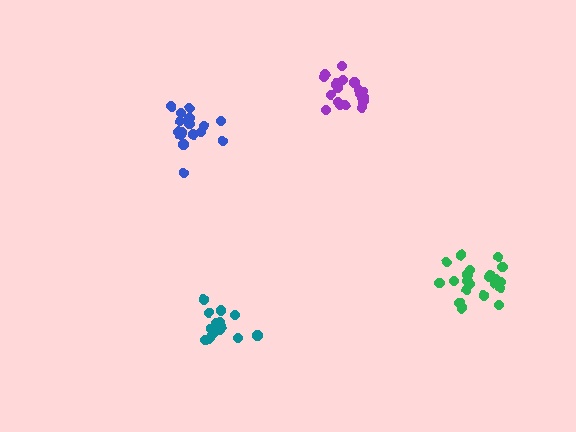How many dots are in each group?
Group 1: 16 dots, Group 2: 15 dots, Group 3: 19 dots, Group 4: 21 dots (71 total).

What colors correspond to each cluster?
The clusters are colored: blue, teal, purple, green.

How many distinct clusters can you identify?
There are 4 distinct clusters.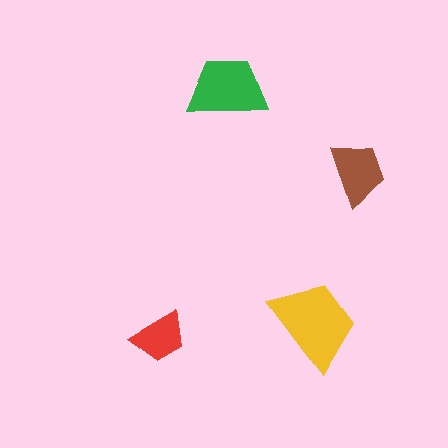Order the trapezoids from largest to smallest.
the yellow one, the green one, the brown one, the red one.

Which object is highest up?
The green trapezoid is topmost.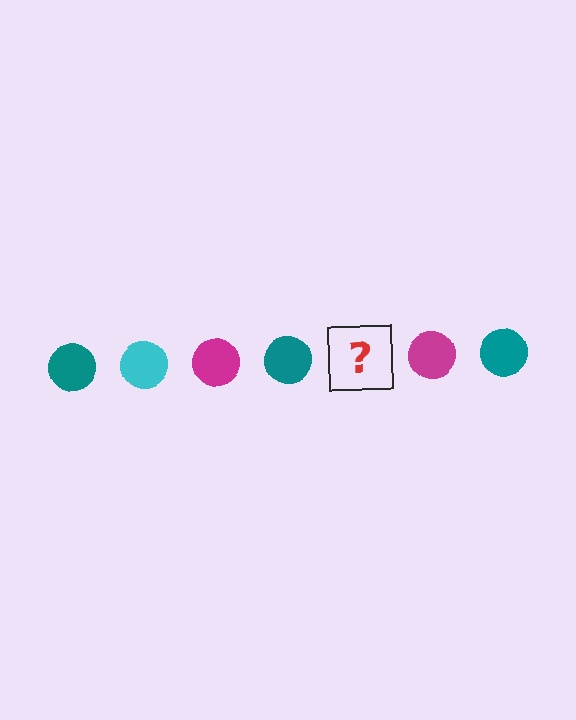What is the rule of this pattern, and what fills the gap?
The rule is that the pattern cycles through teal, cyan, magenta circles. The gap should be filled with a cyan circle.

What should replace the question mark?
The question mark should be replaced with a cyan circle.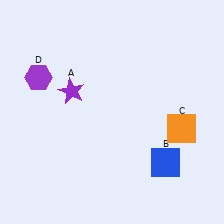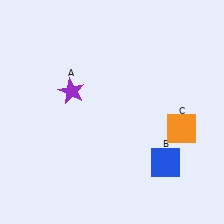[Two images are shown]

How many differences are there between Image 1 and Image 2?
There is 1 difference between the two images.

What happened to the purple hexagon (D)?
The purple hexagon (D) was removed in Image 2. It was in the top-left area of Image 1.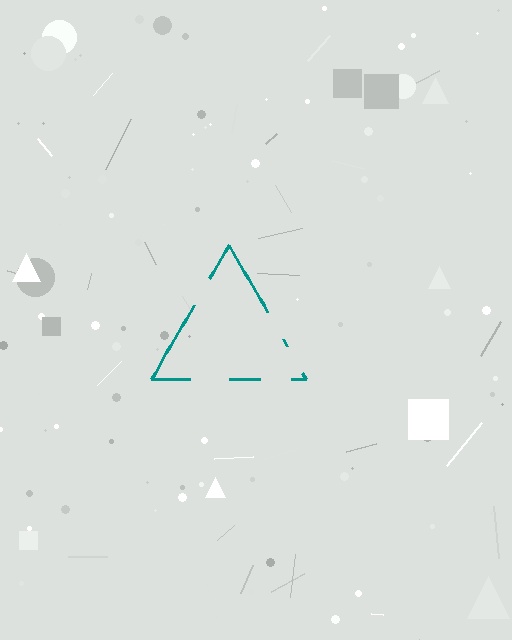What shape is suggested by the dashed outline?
The dashed outline suggests a triangle.